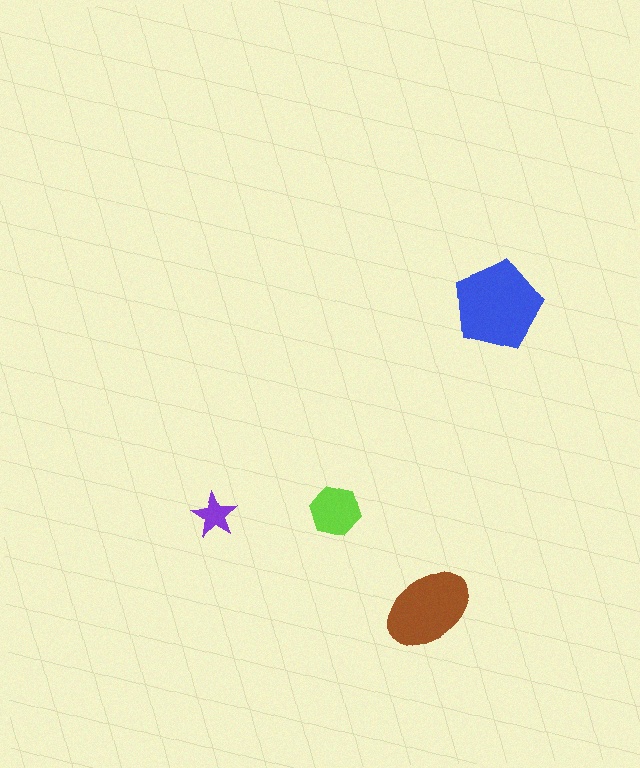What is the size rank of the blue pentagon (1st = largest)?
1st.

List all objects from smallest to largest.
The purple star, the lime hexagon, the brown ellipse, the blue pentagon.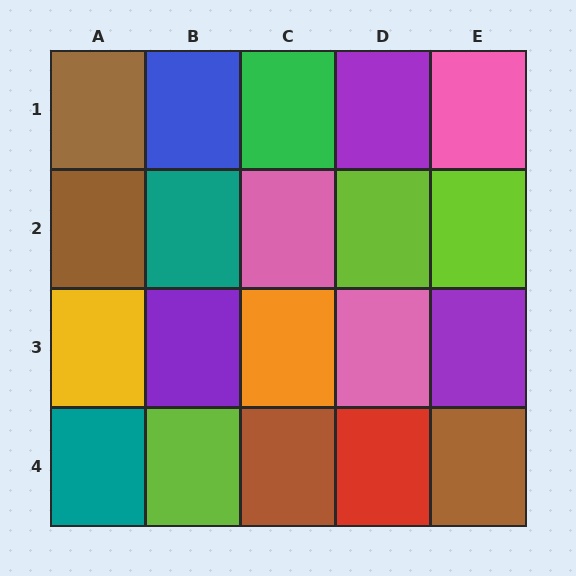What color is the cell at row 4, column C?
Brown.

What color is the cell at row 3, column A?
Yellow.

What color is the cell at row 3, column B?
Purple.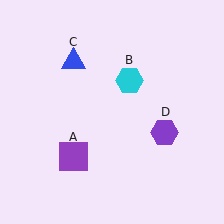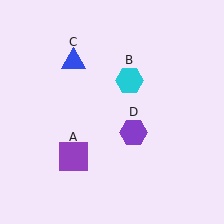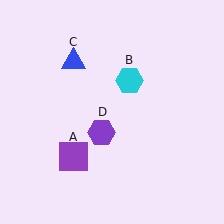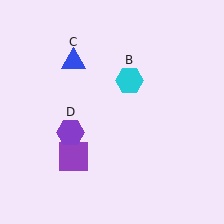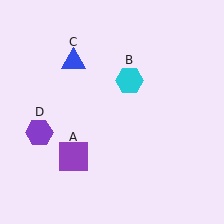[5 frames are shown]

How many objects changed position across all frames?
1 object changed position: purple hexagon (object D).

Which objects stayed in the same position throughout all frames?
Purple square (object A) and cyan hexagon (object B) and blue triangle (object C) remained stationary.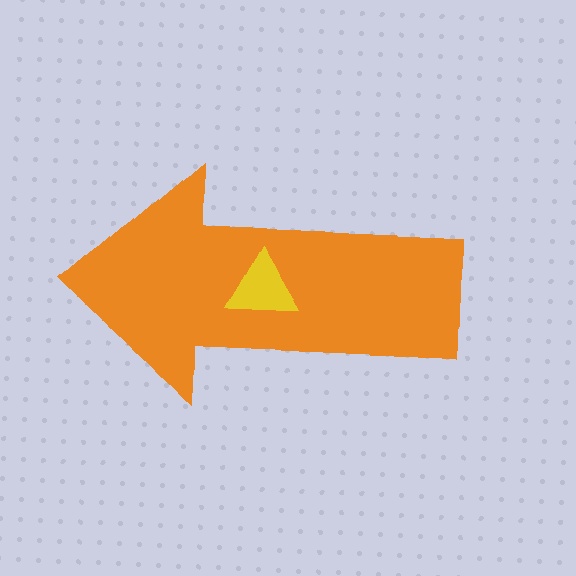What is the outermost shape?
The orange arrow.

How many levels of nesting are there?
2.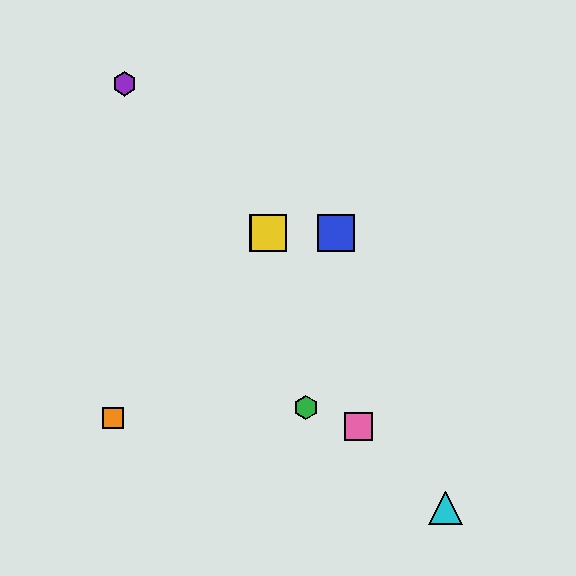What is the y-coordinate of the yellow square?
The yellow square is at y≈233.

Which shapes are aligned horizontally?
The red square, the blue square, the yellow square are aligned horizontally.